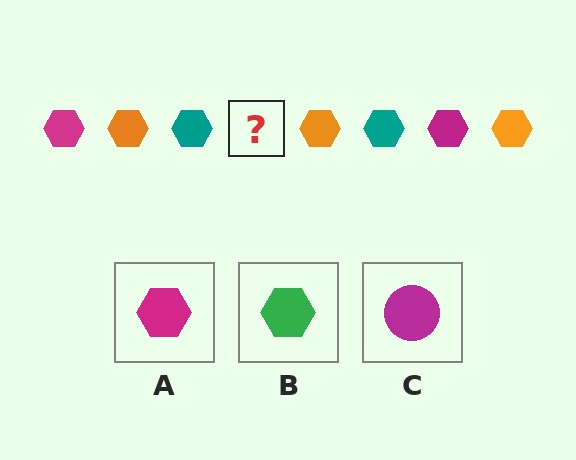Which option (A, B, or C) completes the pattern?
A.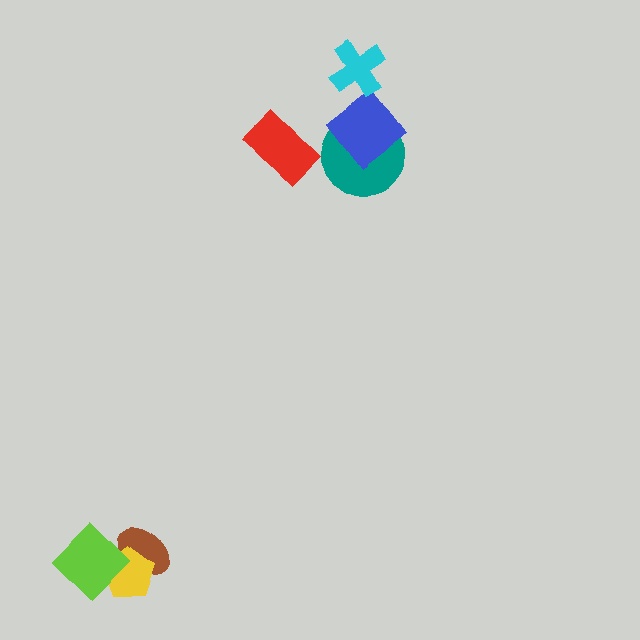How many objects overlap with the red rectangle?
0 objects overlap with the red rectangle.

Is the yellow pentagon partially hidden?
Yes, it is partially covered by another shape.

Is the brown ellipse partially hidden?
Yes, it is partially covered by another shape.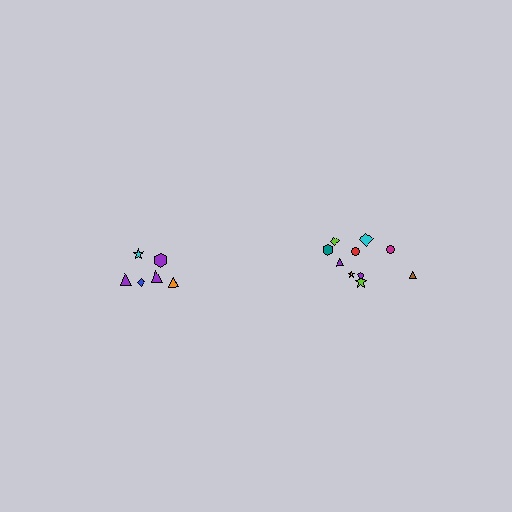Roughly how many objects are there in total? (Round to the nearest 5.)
Roughly 15 objects in total.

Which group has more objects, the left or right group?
The right group.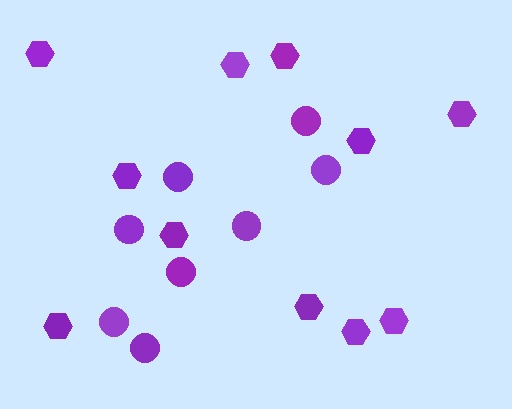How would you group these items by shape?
There are 2 groups: one group of hexagons (11) and one group of circles (8).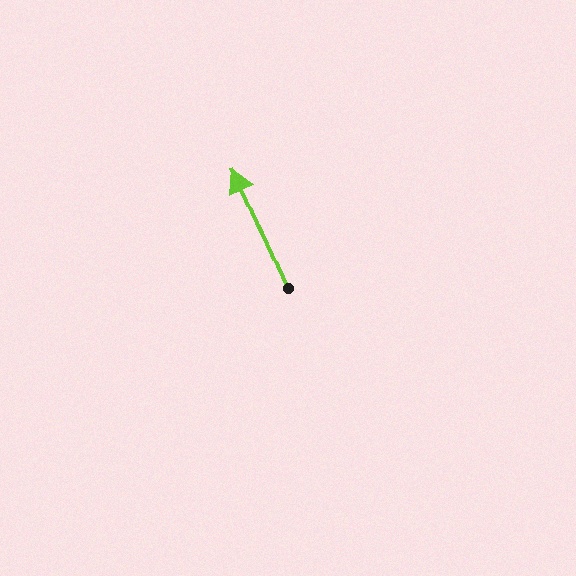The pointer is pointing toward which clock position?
Roughly 11 o'clock.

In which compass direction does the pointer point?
Northwest.